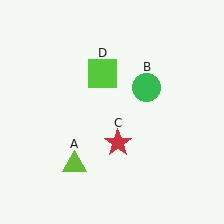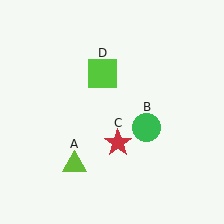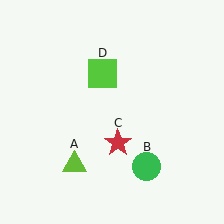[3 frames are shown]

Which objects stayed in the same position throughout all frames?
Lime triangle (object A) and red star (object C) and lime square (object D) remained stationary.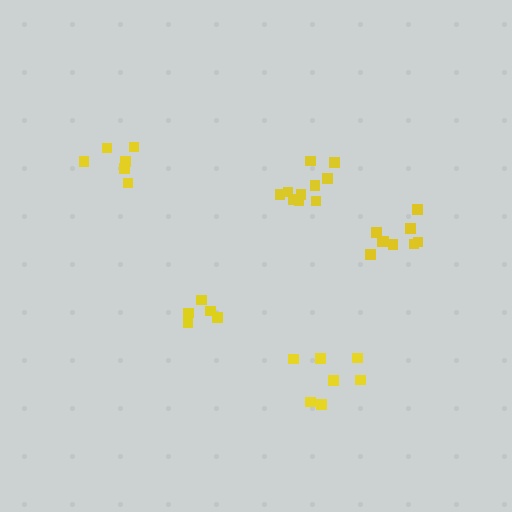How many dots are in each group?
Group 1: 7 dots, Group 2: 10 dots, Group 3: 6 dots, Group 4: 5 dots, Group 5: 9 dots (37 total).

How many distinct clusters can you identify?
There are 5 distinct clusters.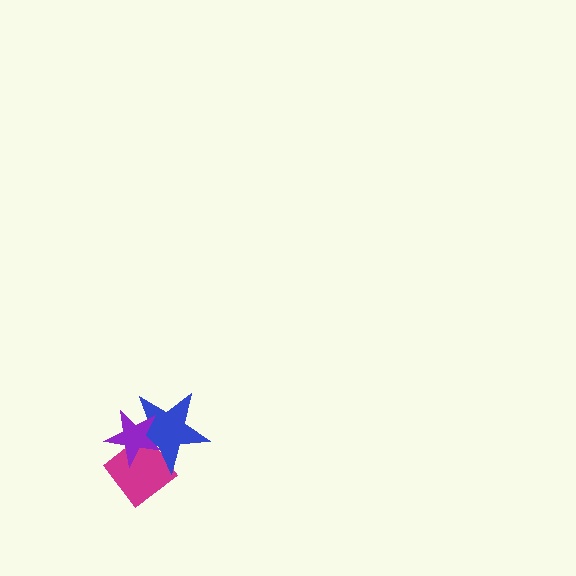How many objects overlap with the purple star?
2 objects overlap with the purple star.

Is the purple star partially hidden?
No, no other shape covers it.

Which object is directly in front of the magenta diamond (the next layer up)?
The blue star is directly in front of the magenta diamond.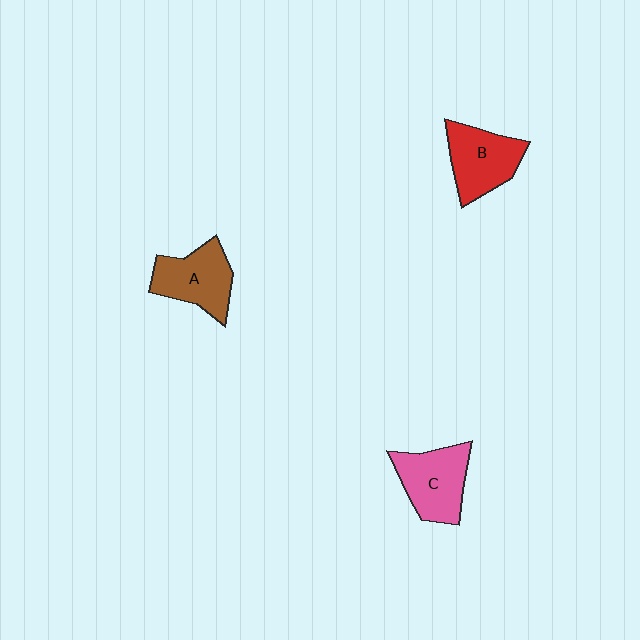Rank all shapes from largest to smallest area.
From largest to smallest: C (pink), B (red), A (brown).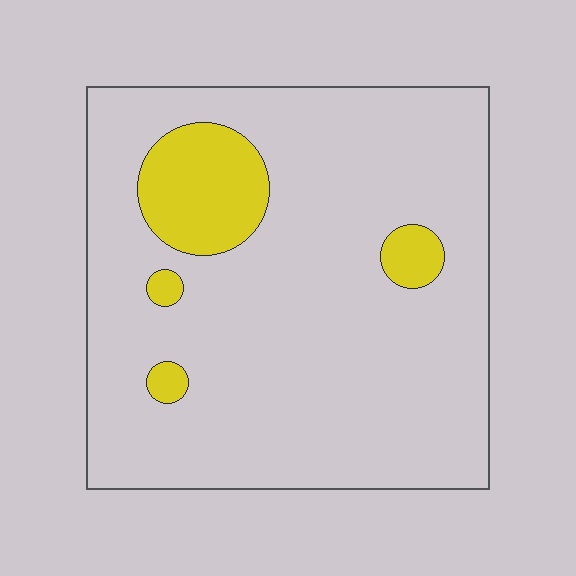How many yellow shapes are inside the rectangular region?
4.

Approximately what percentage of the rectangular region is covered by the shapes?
Approximately 10%.